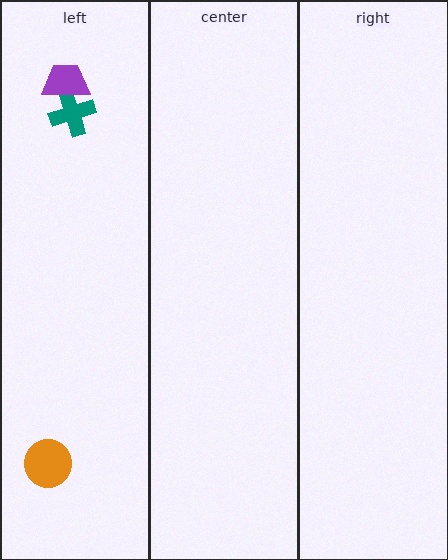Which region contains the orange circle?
The left region.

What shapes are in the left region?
The orange circle, the teal cross, the purple trapezoid.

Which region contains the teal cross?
The left region.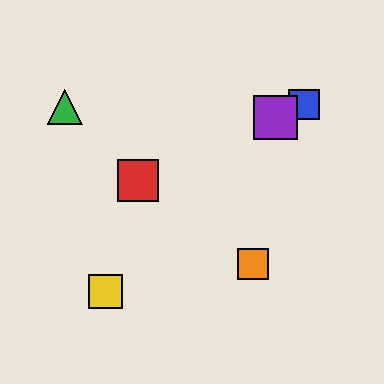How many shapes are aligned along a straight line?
3 shapes (the red square, the blue square, the purple square) are aligned along a straight line.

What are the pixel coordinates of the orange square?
The orange square is at (253, 264).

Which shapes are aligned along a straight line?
The red square, the blue square, the purple square are aligned along a straight line.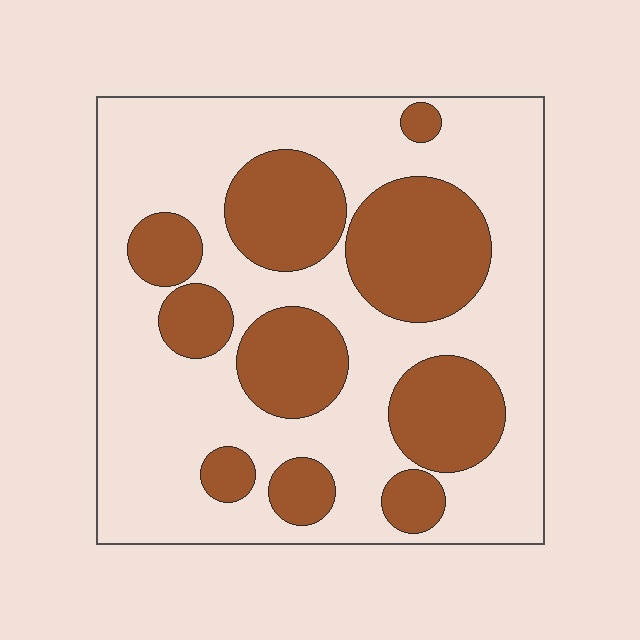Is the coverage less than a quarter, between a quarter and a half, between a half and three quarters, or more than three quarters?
Between a quarter and a half.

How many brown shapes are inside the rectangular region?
10.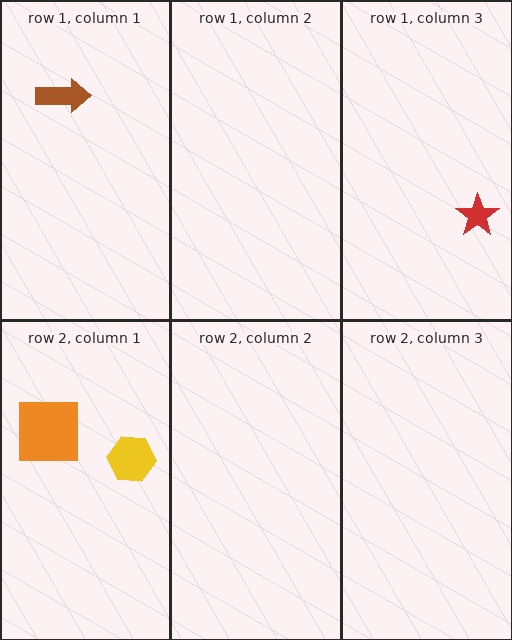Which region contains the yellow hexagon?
The row 2, column 1 region.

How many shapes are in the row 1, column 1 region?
1.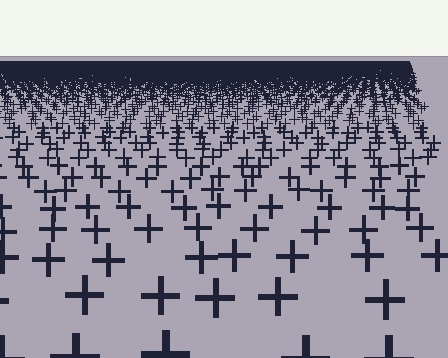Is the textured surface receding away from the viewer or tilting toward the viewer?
The surface is receding away from the viewer. Texture elements get smaller and denser toward the top.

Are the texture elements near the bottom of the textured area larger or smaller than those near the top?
Larger. Near the bottom, elements are closer to the viewer and appear at a bigger on-screen size.